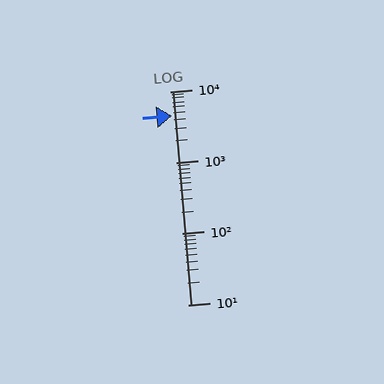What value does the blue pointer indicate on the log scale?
The pointer indicates approximately 4500.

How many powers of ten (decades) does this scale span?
The scale spans 3 decades, from 10 to 10000.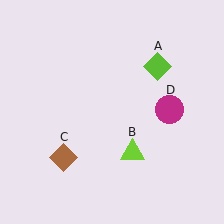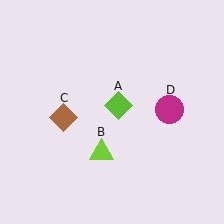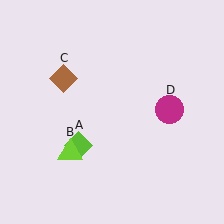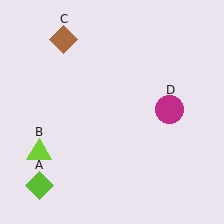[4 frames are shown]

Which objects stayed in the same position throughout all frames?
Magenta circle (object D) remained stationary.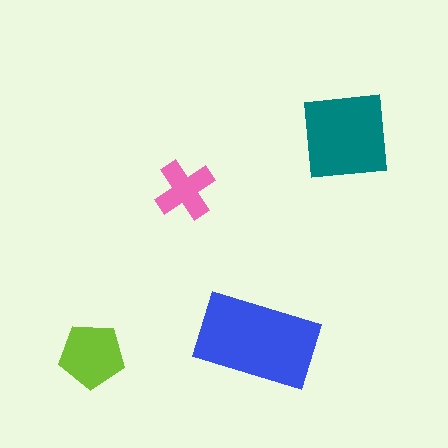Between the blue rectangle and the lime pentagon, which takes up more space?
The blue rectangle.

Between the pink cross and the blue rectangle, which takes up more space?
The blue rectangle.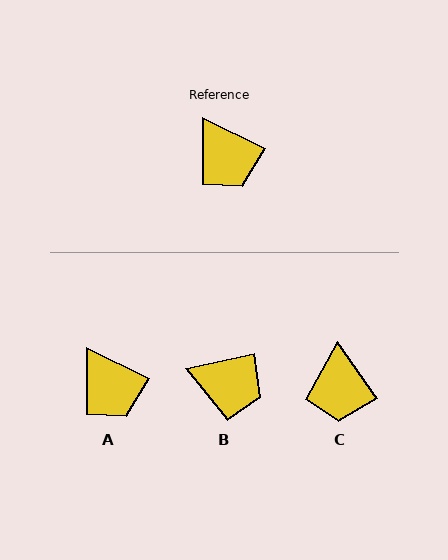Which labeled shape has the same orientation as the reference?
A.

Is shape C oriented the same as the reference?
No, it is off by about 30 degrees.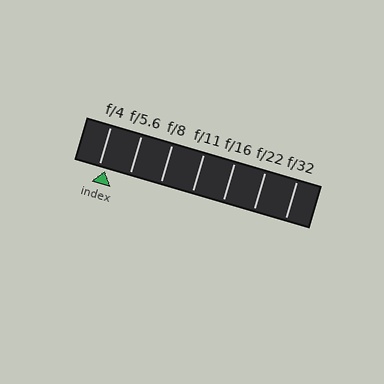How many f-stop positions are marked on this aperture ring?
There are 7 f-stop positions marked.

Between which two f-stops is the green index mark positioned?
The index mark is between f/4 and f/5.6.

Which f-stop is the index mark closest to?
The index mark is closest to f/4.